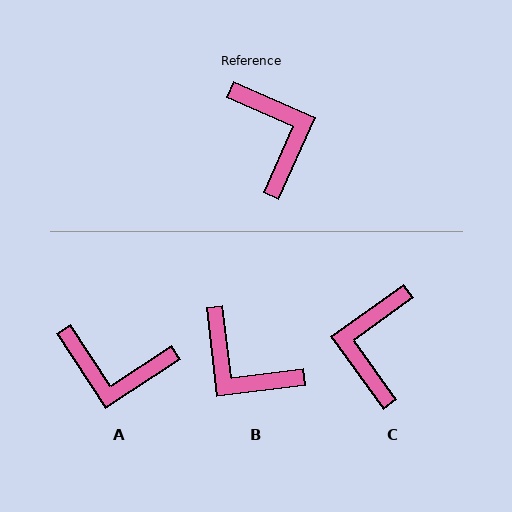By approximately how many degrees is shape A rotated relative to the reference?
Approximately 123 degrees clockwise.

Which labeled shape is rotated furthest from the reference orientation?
C, about 150 degrees away.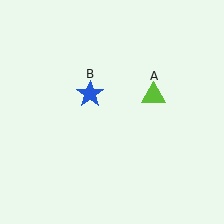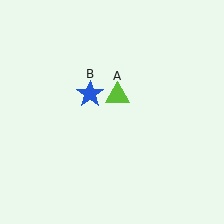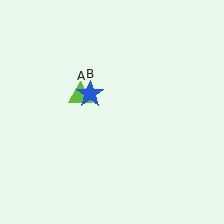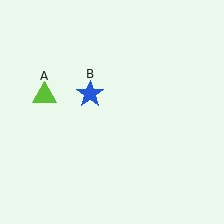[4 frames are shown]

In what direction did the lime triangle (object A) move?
The lime triangle (object A) moved left.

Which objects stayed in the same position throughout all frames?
Blue star (object B) remained stationary.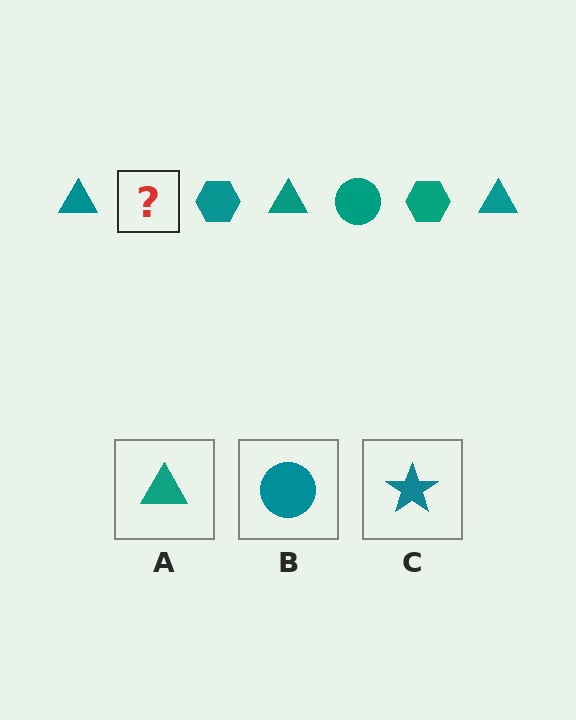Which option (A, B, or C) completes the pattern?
B.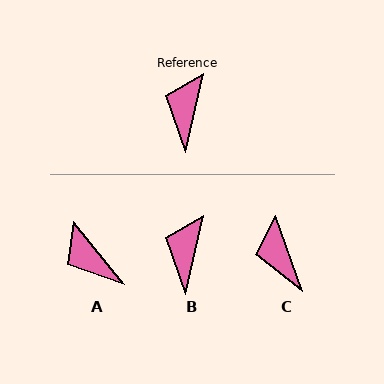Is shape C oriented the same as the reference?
No, it is off by about 33 degrees.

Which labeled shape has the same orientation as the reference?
B.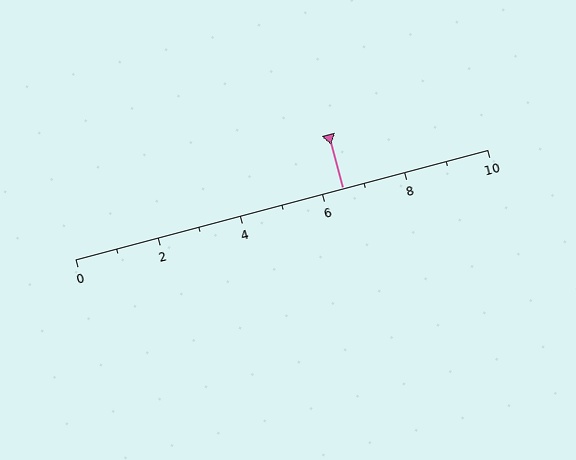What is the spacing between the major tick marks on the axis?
The major ticks are spaced 2 apart.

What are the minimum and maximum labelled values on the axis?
The axis runs from 0 to 10.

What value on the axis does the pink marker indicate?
The marker indicates approximately 6.5.